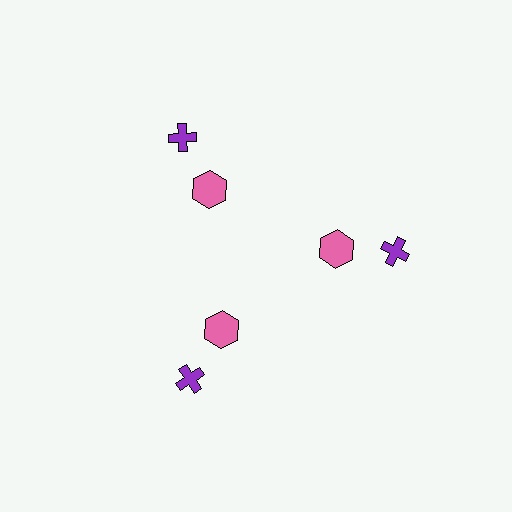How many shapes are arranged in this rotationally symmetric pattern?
There are 6 shapes, arranged in 3 groups of 2.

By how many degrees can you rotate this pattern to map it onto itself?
The pattern maps onto itself every 120 degrees of rotation.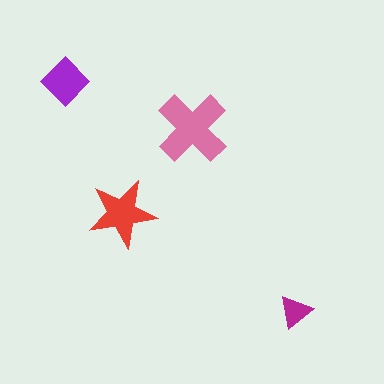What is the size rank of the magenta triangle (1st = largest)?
4th.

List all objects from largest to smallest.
The pink cross, the red star, the purple diamond, the magenta triangle.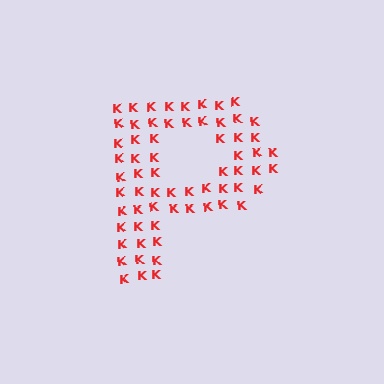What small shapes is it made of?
It is made of small letter K's.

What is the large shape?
The large shape is the letter P.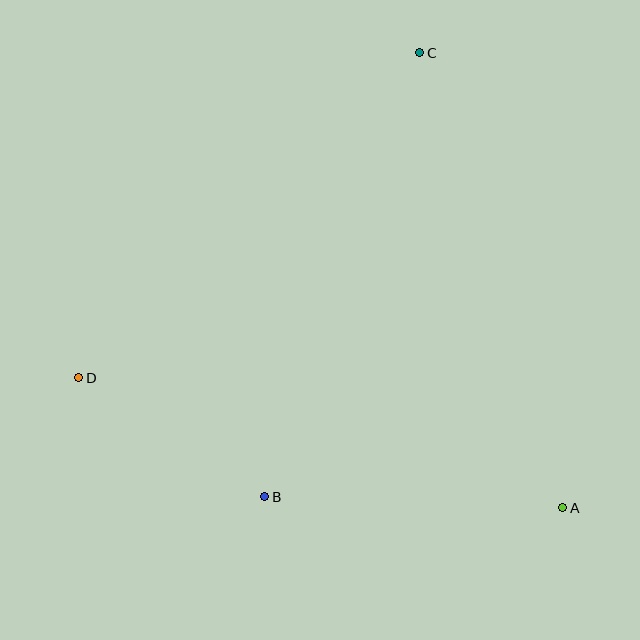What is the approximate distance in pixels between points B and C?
The distance between B and C is approximately 470 pixels.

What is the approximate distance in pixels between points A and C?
The distance between A and C is approximately 477 pixels.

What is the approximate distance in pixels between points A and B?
The distance between A and B is approximately 298 pixels.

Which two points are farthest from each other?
Points A and D are farthest from each other.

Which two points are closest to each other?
Points B and D are closest to each other.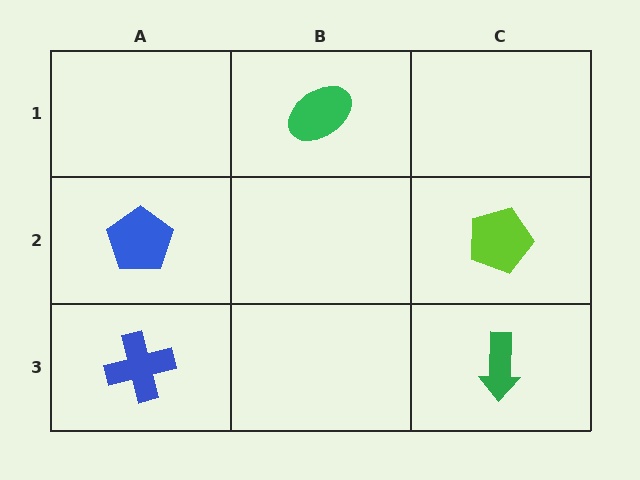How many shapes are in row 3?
2 shapes.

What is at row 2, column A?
A blue pentagon.